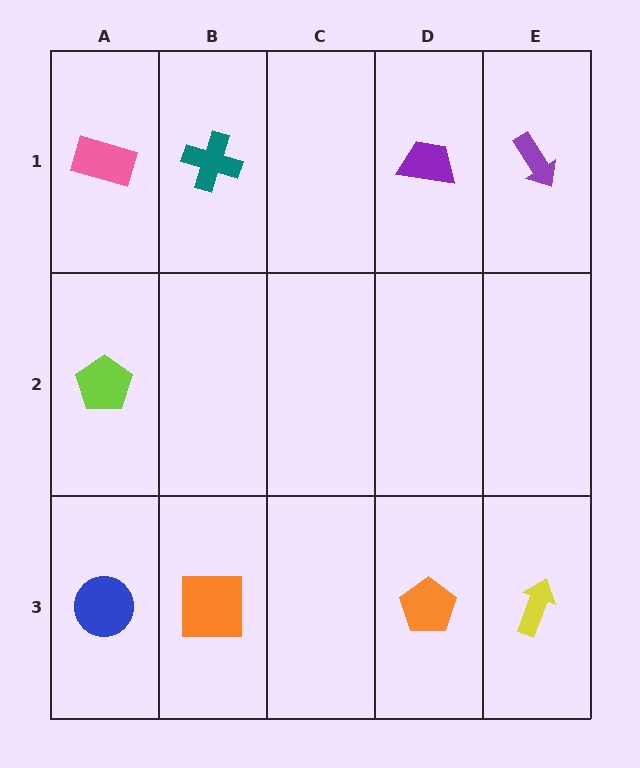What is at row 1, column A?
A pink rectangle.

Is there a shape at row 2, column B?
No, that cell is empty.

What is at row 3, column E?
A yellow arrow.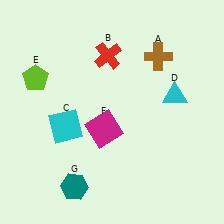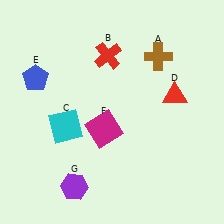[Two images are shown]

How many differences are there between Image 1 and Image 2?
There are 3 differences between the two images.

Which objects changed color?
D changed from cyan to red. E changed from lime to blue. G changed from teal to purple.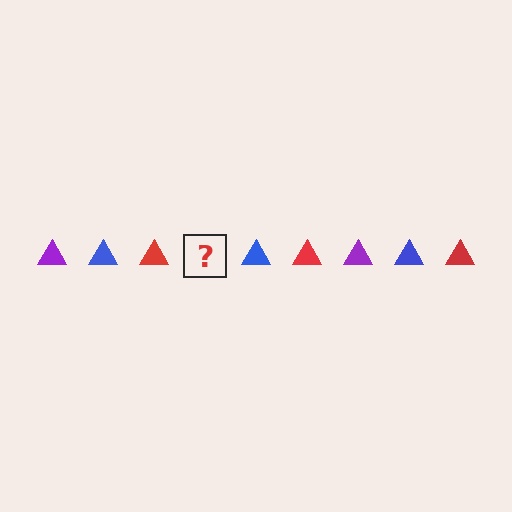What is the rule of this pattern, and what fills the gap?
The rule is that the pattern cycles through purple, blue, red triangles. The gap should be filled with a purple triangle.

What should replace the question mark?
The question mark should be replaced with a purple triangle.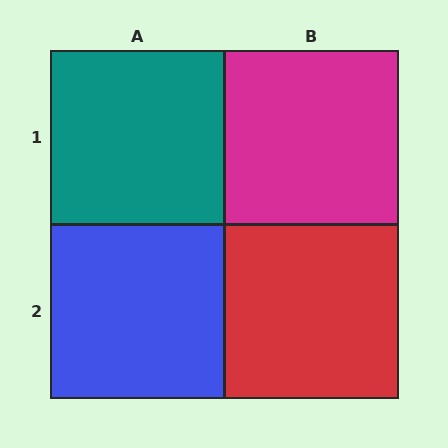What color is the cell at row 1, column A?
Teal.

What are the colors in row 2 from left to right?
Blue, red.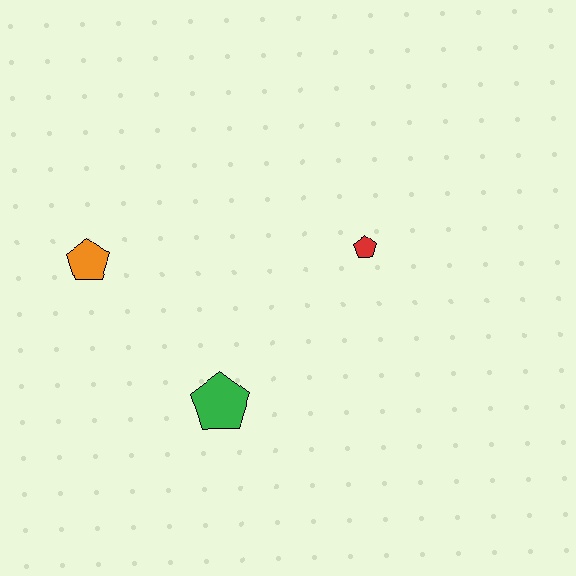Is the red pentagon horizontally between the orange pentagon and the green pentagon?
No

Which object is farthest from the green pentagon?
The red pentagon is farthest from the green pentagon.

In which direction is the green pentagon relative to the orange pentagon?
The green pentagon is below the orange pentagon.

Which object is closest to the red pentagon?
The green pentagon is closest to the red pentagon.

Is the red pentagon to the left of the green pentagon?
No